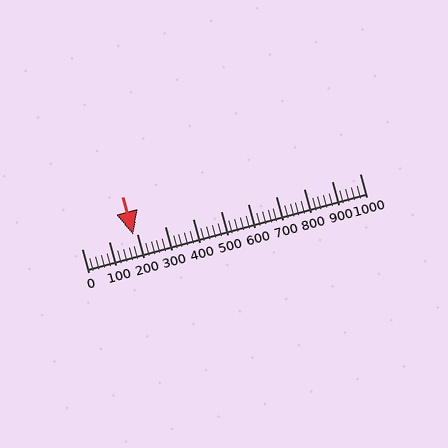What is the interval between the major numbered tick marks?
The major tick marks are spaced 100 units apart.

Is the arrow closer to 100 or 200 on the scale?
The arrow is closer to 200.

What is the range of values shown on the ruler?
The ruler shows values from 0 to 1000.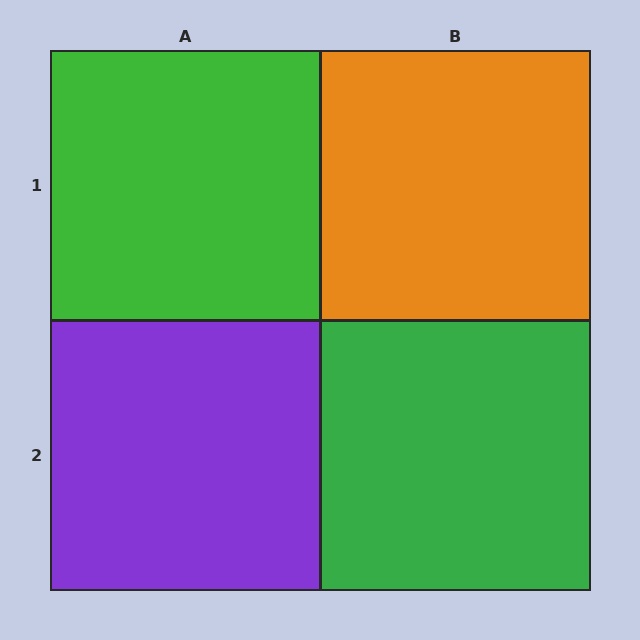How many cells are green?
2 cells are green.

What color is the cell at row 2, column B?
Green.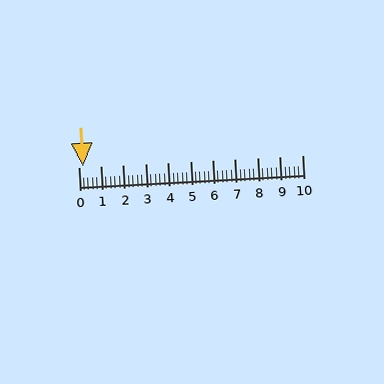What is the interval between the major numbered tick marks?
The major tick marks are spaced 1 units apart.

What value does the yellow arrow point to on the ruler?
The yellow arrow points to approximately 0.2.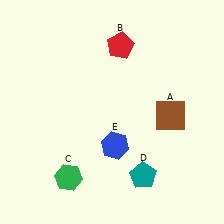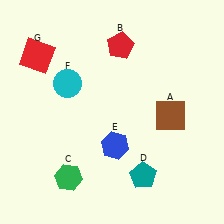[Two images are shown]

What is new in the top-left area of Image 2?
A red square (G) was added in the top-left area of Image 2.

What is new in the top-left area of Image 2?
A cyan circle (F) was added in the top-left area of Image 2.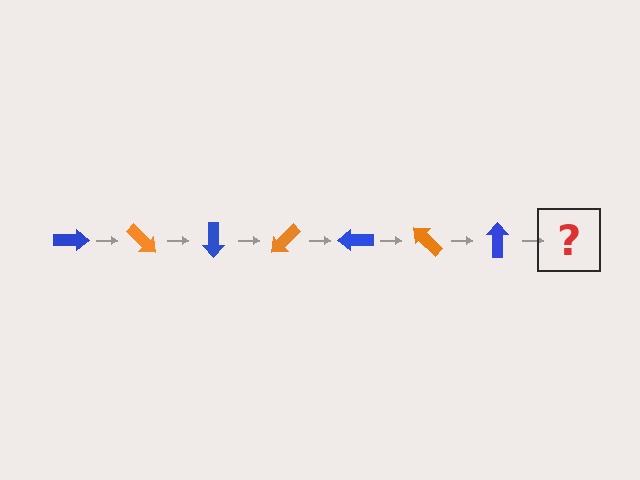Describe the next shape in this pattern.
It should be an orange arrow, rotated 315 degrees from the start.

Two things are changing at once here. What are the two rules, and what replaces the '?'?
The two rules are that it rotates 45 degrees each step and the color cycles through blue and orange. The '?' should be an orange arrow, rotated 315 degrees from the start.